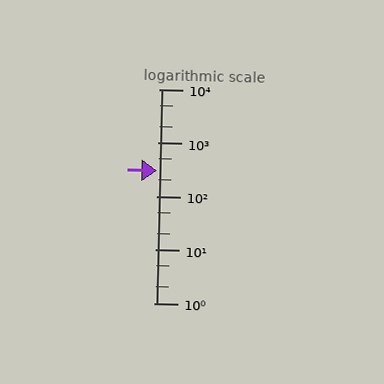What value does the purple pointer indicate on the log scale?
The pointer indicates approximately 300.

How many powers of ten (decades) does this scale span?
The scale spans 4 decades, from 1 to 10000.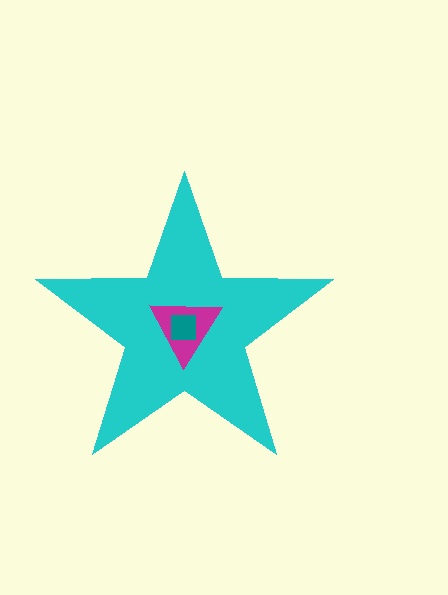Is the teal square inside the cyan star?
Yes.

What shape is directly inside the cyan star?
The magenta triangle.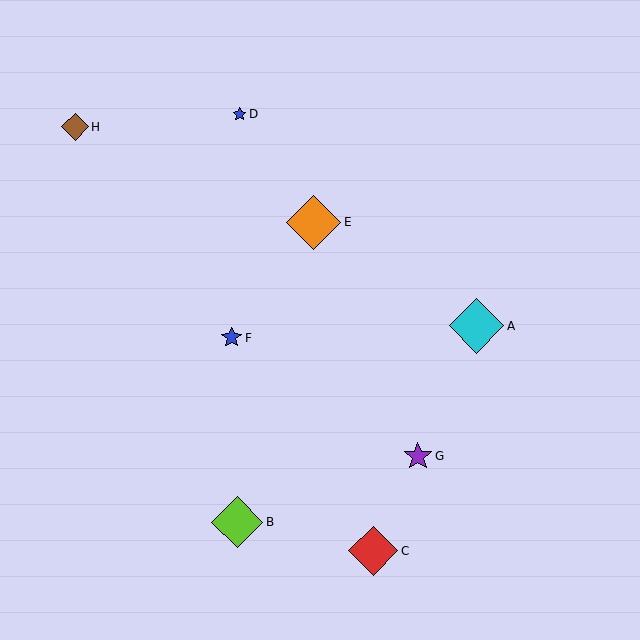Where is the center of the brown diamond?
The center of the brown diamond is at (75, 127).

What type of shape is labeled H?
Shape H is a brown diamond.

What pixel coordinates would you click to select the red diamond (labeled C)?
Click at (373, 551) to select the red diamond C.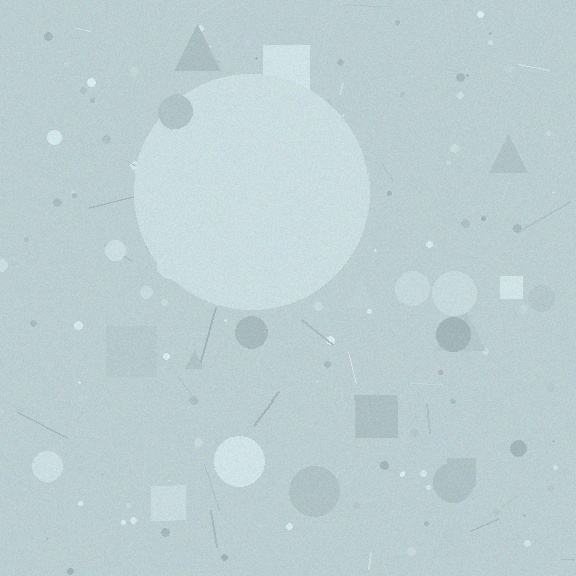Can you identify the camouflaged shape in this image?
The camouflaged shape is a circle.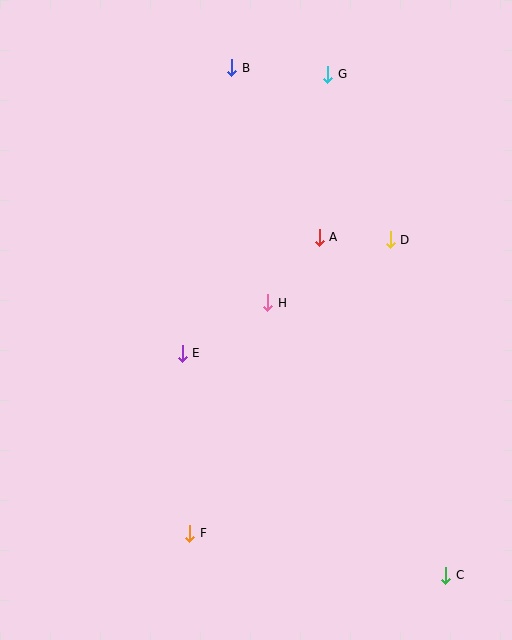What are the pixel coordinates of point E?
Point E is at (182, 353).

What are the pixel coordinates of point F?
Point F is at (190, 533).